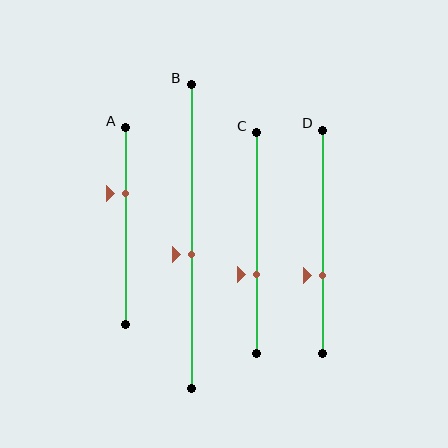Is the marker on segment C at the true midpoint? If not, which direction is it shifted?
No, the marker on segment C is shifted downward by about 14% of the segment length.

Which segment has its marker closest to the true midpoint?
Segment B has its marker closest to the true midpoint.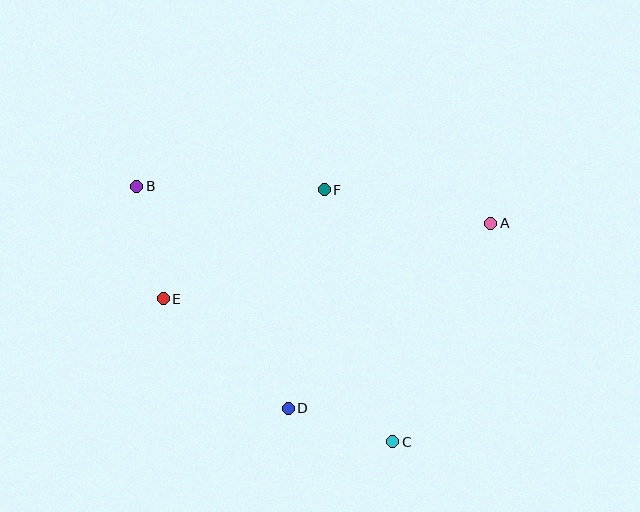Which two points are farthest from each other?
Points B and C are farthest from each other.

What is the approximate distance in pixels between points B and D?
The distance between B and D is approximately 269 pixels.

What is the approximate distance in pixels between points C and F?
The distance between C and F is approximately 261 pixels.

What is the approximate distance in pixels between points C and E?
The distance between C and E is approximately 270 pixels.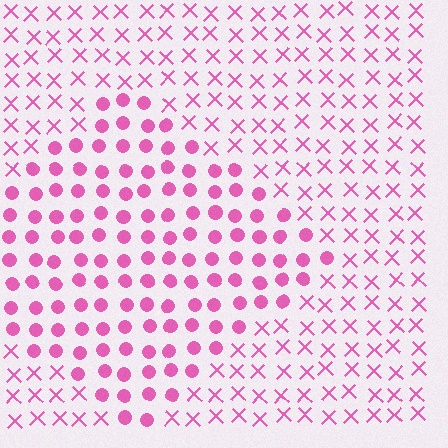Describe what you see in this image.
The image is filled with small pink elements arranged in a uniform grid. A diamond-shaped region contains circles, while the surrounding area contains X marks. The boundary is defined purely by the change in element shape.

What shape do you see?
I see a diamond.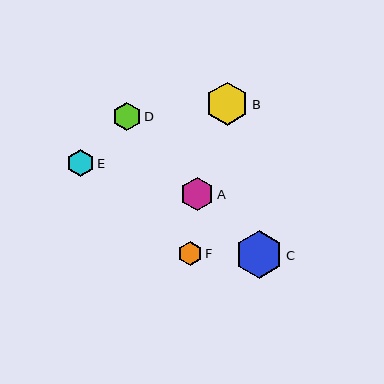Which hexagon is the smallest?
Hexagon F is the smallest with a size of approximately 24 pixels.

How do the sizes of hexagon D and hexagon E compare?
Hexagon D and hexagon E are approximately the same size.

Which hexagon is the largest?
Hexagon C is the largest with a size of approximately 48 pixels.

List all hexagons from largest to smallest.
From largest to smallest: C, B, A, D, E, F.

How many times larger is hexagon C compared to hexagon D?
Hexagon C is approximately 1.7 times the size of hexagon D.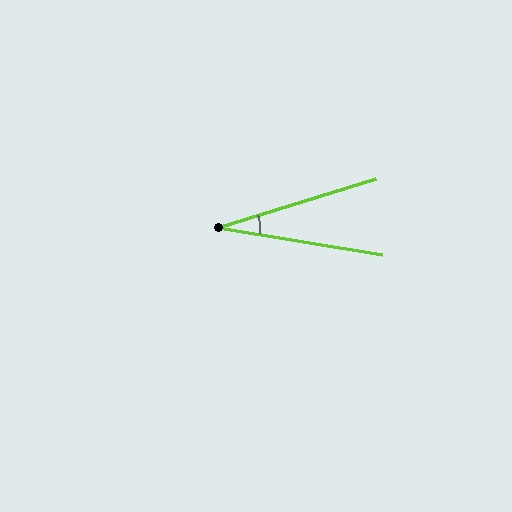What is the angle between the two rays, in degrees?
Approximately 26 degrees.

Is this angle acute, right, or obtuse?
It is acute.